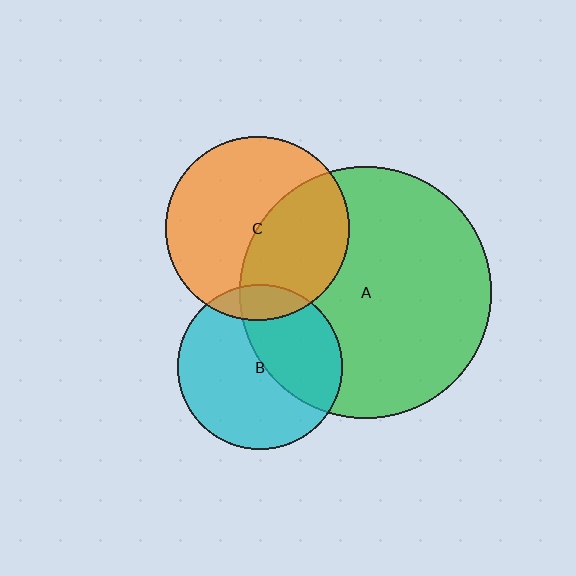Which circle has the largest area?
Circle A (green).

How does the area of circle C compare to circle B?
Approximately 1.2 times.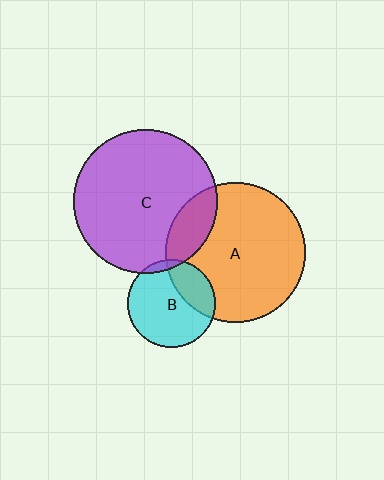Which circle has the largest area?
Circle C (purple).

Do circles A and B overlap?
Yes.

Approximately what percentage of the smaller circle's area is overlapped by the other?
Approximately 30%.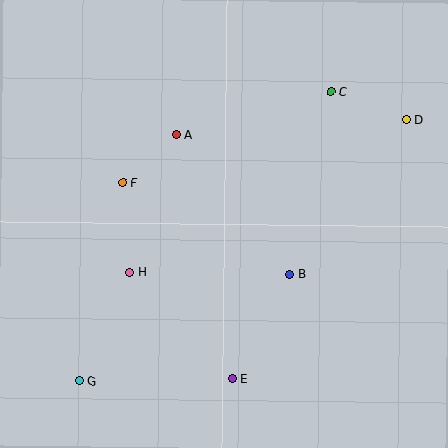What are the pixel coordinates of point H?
Point H is at (130, 272).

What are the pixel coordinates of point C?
Point C is at (331, 92).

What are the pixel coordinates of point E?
Point E is at (232, 379).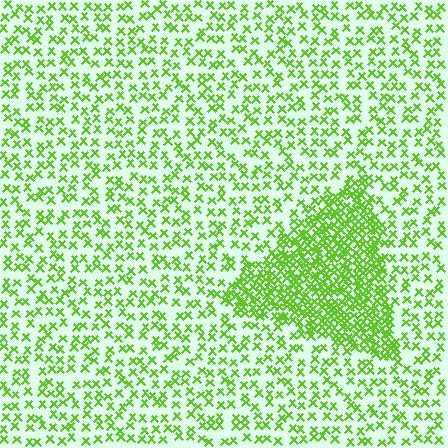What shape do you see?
I see a triangle.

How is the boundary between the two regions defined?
The boundary is defined by a change in element density (approximately 2.7x ratio). All elements are the same color, size, and shape.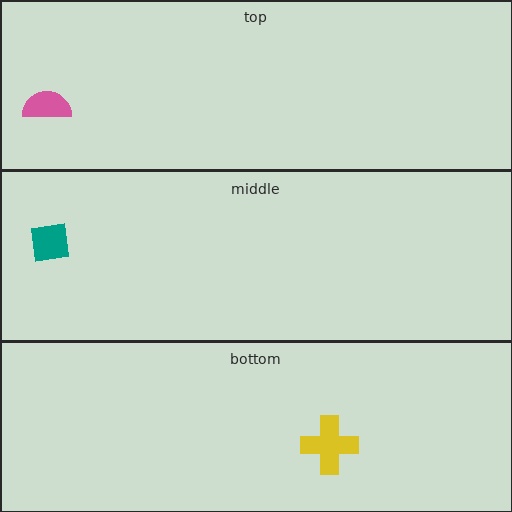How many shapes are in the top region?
1.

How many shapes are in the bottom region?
1.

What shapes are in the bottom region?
The yellow cross.